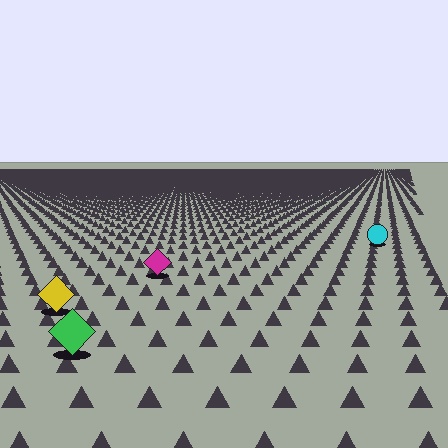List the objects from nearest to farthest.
From nearest to farthest: the green diamond, the yellow diamond, the magenta diamond, the cyan circle.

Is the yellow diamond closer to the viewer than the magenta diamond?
Yes. The yellow diamond is closer — you can tell from the texture gradient: the ground texture is coarser near it.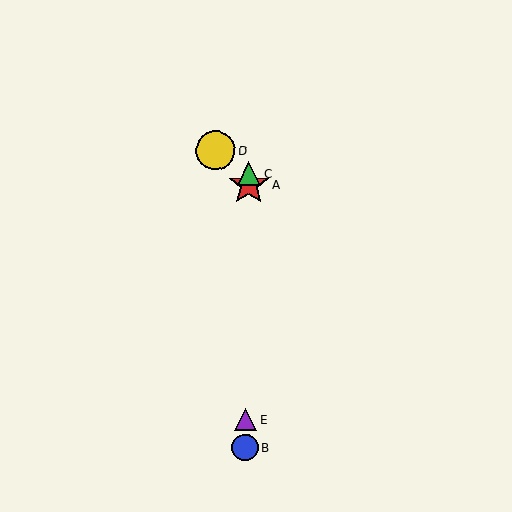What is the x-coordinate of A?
Object A is at x≈249.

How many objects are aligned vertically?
4 objects (A, B, C, E) are aligned vertically.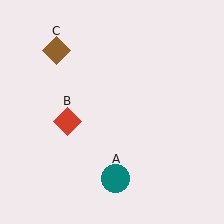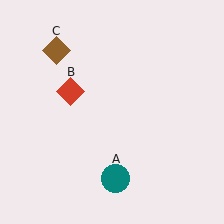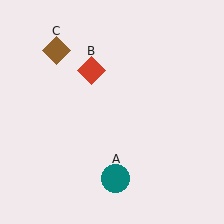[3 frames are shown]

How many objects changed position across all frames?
1 object changed position: red diamond (object B).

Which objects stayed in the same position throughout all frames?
Teal circle (object A) and brown diamond (object C) remained stationary.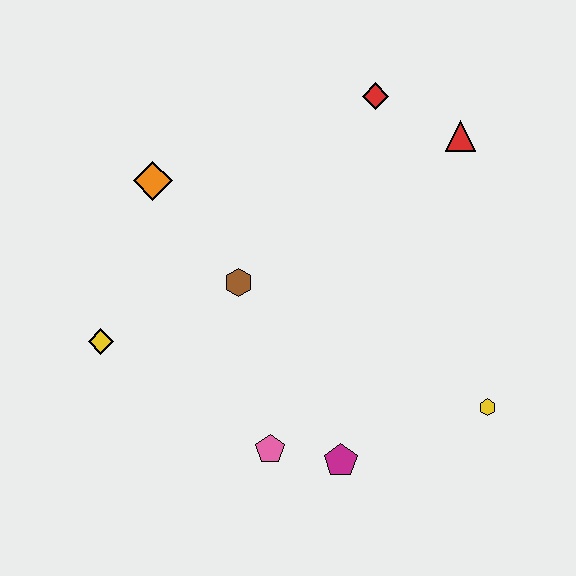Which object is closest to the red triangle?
The red diamond is closest to the red triangle.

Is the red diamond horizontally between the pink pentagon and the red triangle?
Yes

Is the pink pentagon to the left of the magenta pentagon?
Yes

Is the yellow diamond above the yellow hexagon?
Yes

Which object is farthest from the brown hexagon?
The yellow hexagon is farthest from the brown hexagon.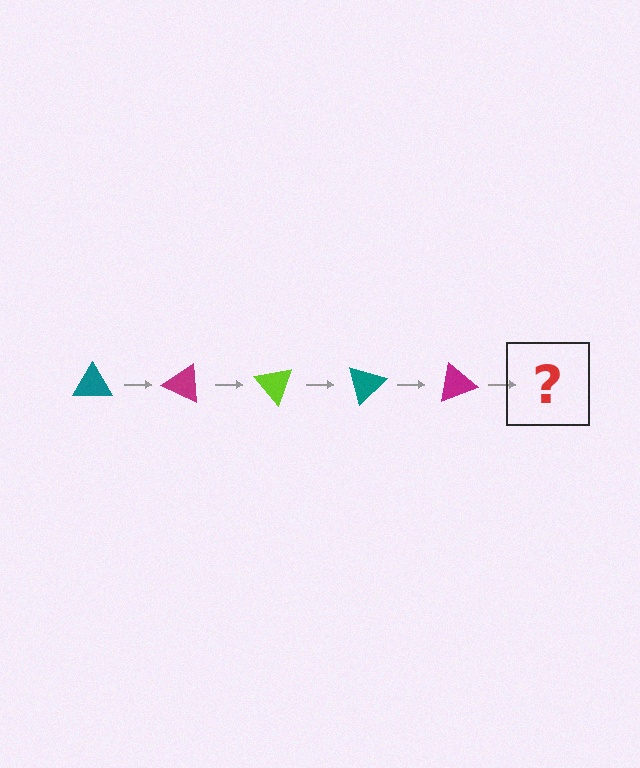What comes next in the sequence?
The next element should be a lime triangle, rotated 125 degrees from the start.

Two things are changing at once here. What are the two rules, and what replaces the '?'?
The two rules are that it rotates 25 degrees each step and the color cycles through teal, magenta, and lime. The '?' should be a lime triangle, rotated 125 degrees from the start.